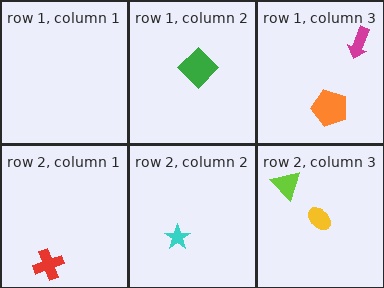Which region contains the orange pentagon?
The row 1, column 3 region.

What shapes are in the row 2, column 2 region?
The cyan star.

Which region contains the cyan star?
The row 2, column 2 region.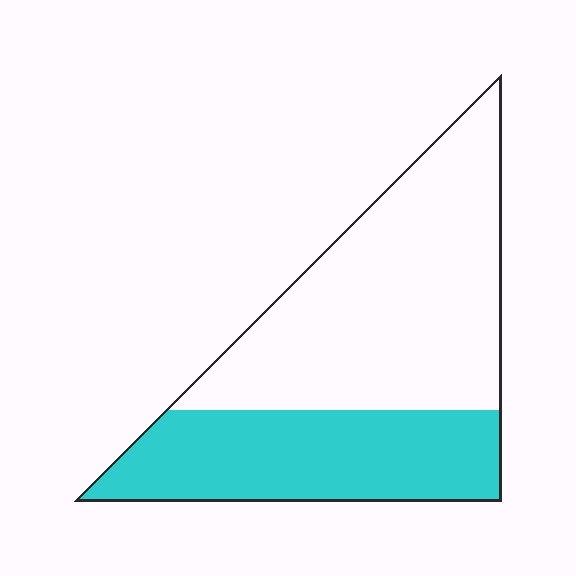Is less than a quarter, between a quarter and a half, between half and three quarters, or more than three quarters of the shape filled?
Between a quarter and a half.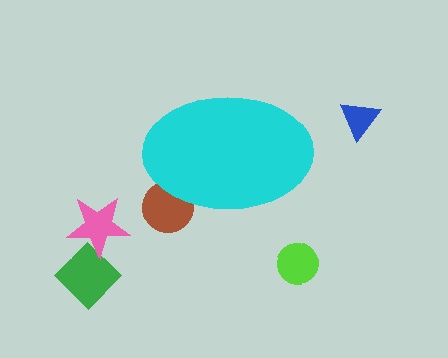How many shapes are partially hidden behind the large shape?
1 shape is partially hidden.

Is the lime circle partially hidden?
No, the lime circle is fully visible.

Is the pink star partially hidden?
No, the pink star is fully visible.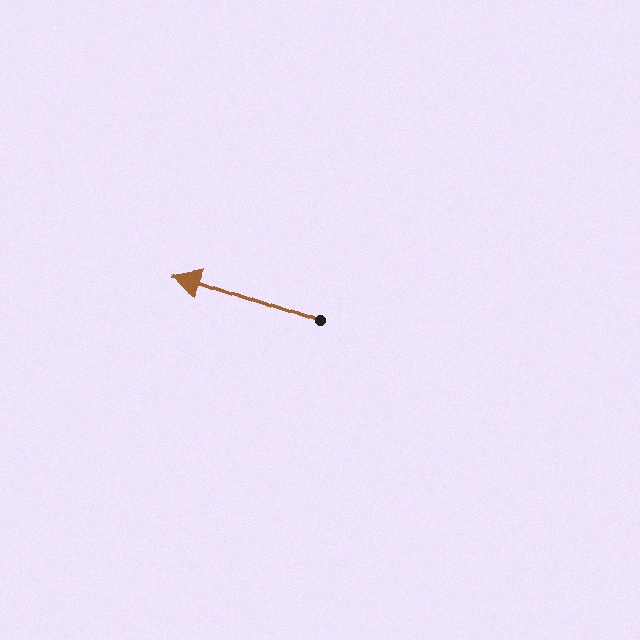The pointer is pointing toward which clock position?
Roughly 10 o'clock.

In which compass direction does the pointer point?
West.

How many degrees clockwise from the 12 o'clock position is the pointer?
Approximately 290 degrees.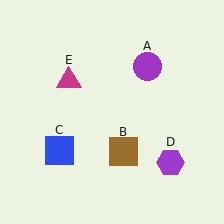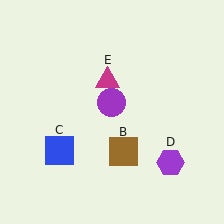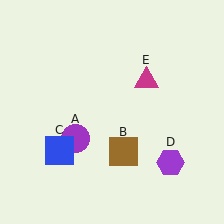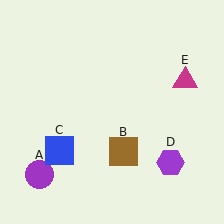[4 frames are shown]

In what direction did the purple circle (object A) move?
The purple circle (object A) moved down and to the left.